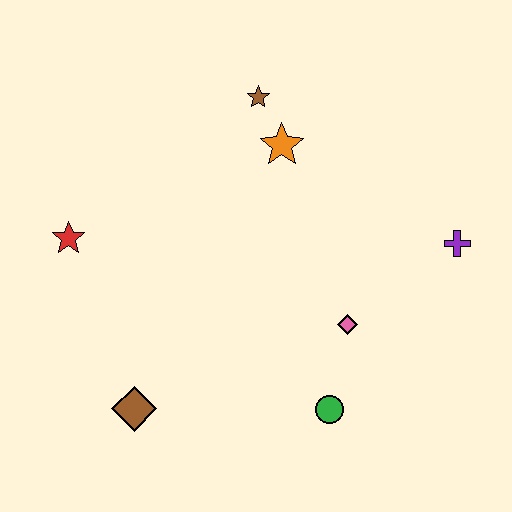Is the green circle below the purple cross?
Yes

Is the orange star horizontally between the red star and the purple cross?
Yes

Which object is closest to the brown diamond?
The red star is closest to the brown diamond.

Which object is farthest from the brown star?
The brown diamond is farthest from the brown star.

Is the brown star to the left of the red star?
No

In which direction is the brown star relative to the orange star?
The brown star is above the orange star.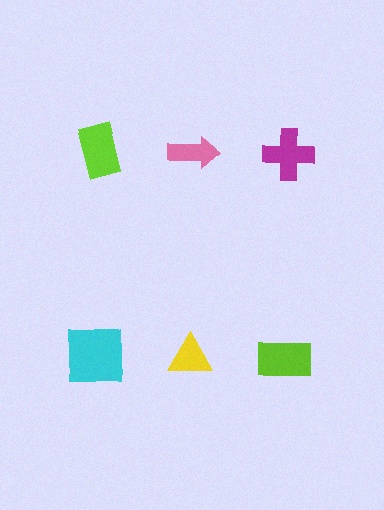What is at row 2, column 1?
A cyan square.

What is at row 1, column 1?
A lime rectangle.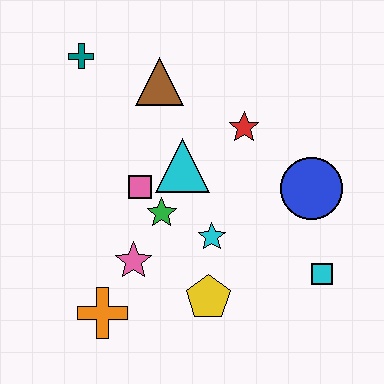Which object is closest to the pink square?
The green star is closest to the pink square.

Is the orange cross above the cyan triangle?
No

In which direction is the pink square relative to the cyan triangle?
The pink square is to the left of the cyan triangle.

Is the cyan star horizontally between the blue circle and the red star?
No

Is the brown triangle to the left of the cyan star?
Yes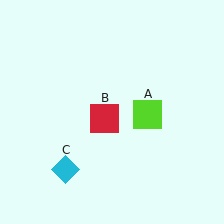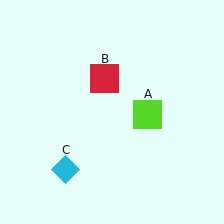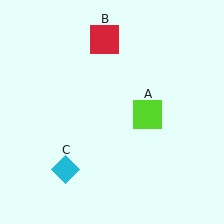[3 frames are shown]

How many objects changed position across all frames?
1 object changed position: red square (object B).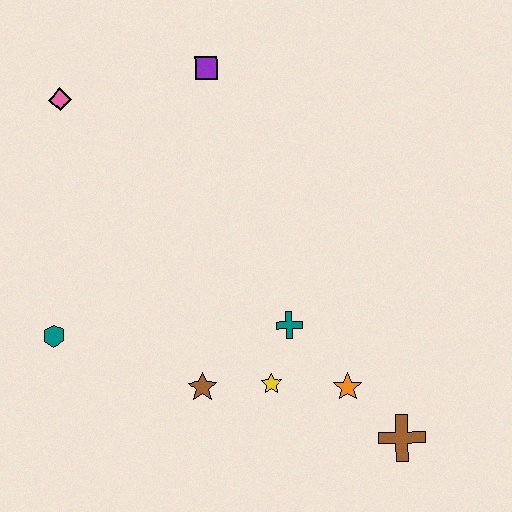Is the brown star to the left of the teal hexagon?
No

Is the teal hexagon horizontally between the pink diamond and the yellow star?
No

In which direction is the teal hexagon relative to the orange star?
The teal hexagon is to the left of the orange star.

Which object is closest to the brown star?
The yellow star is closest to the brown star.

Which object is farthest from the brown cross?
The pink diamond is farthest from the brown cross.